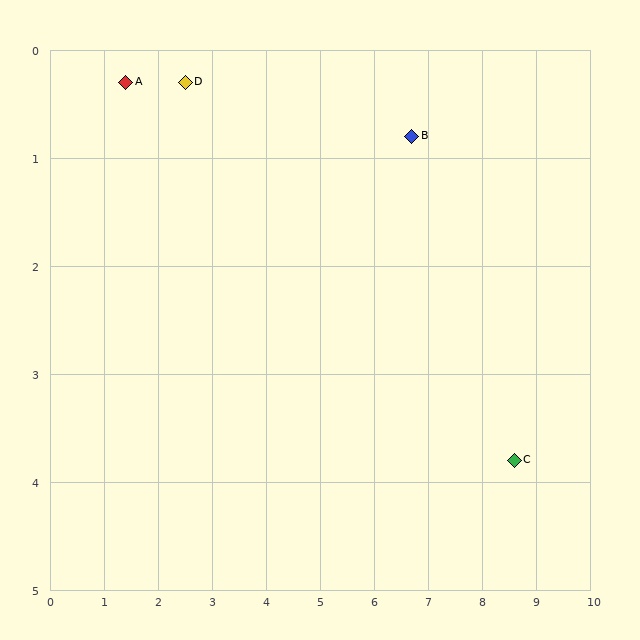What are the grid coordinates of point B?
Point B is at approximately (6.7, 0.8).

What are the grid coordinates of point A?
Point A is at approximately (1.4, 0.3).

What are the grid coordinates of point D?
Point D is at approximately (2.5, 0.3).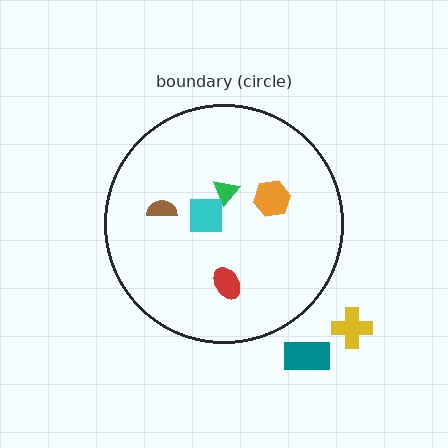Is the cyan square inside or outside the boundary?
Inside.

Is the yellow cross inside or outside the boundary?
Outside.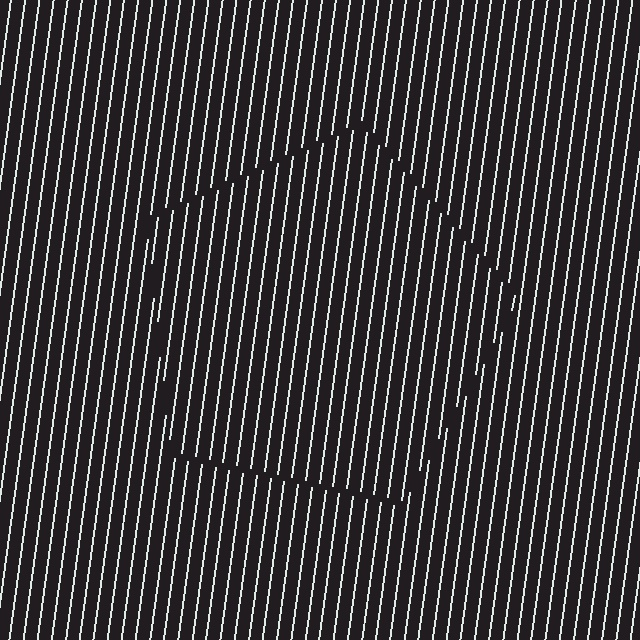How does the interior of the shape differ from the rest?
The interior of the shape contains the same grating, shifted by half a period — the contour is defined by the phase discontinuity where line-ends from the inner and outer gratings abut.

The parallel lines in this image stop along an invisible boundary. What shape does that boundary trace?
An illusory pentagon. The interior of the shape contains the same grating, shifted by half a period — the contour is defined by the phase discontinuity where line-ends from the inner and outer gratings abut.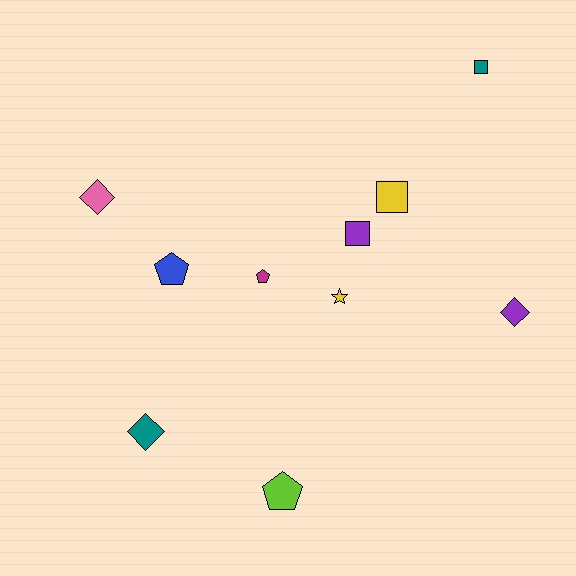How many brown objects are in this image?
There are no brown objects.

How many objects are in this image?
There are 10 objects.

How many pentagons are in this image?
There are 3 pentagons.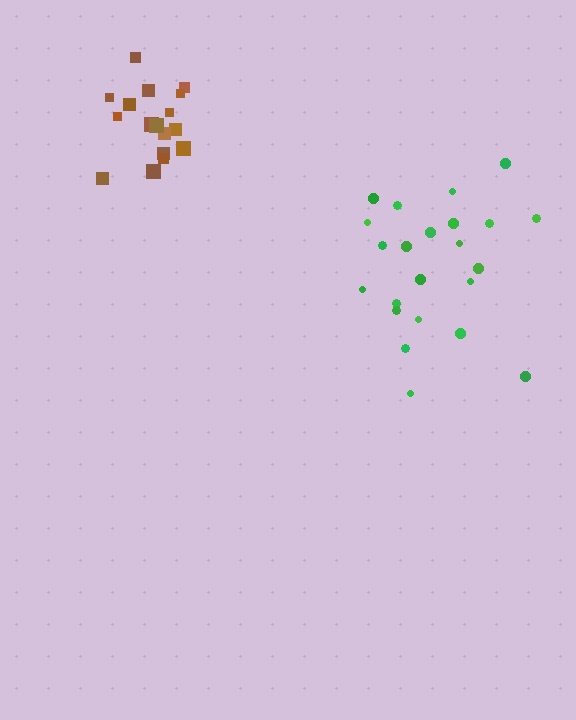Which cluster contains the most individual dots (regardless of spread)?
Green (23).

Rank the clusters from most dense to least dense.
brown, green.